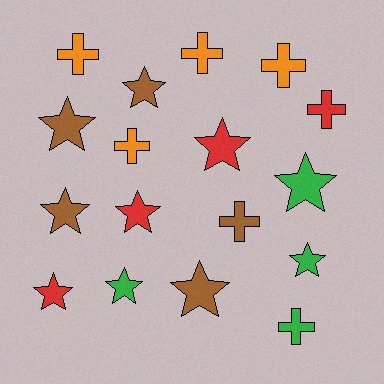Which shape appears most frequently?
Star, with 10 objects.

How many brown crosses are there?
There is 1 brown cross.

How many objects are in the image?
There are 17 objects.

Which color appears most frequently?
Brown, with 5 objects.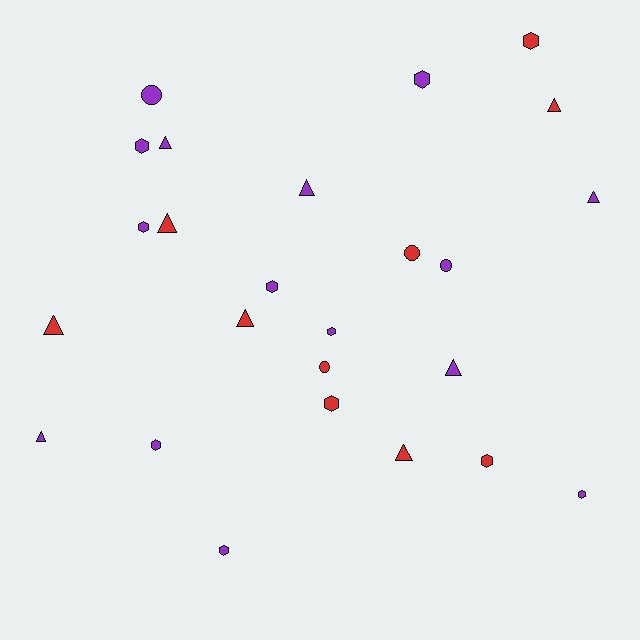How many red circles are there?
There are 2 red circles.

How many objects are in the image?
There are 25 objects.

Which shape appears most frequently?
Hexagon, with 11 objects.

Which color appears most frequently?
Purple, with 15 objects.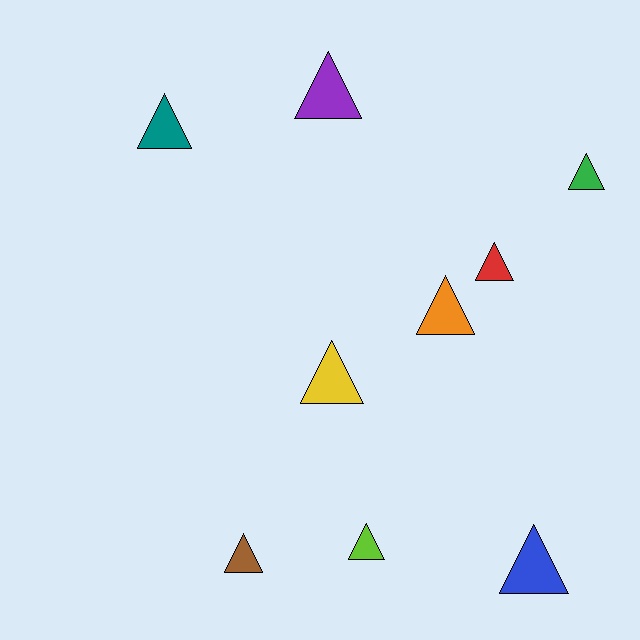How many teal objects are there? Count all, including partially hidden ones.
There is 1 teal object.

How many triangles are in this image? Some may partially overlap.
There are 9 triangles.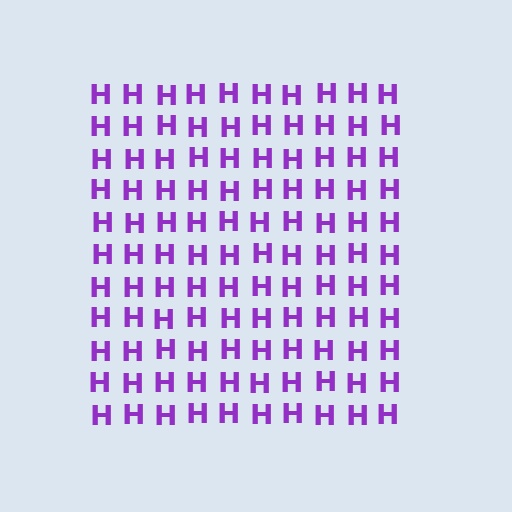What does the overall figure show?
The overall figure shows a square.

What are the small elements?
The small elements are letter H's.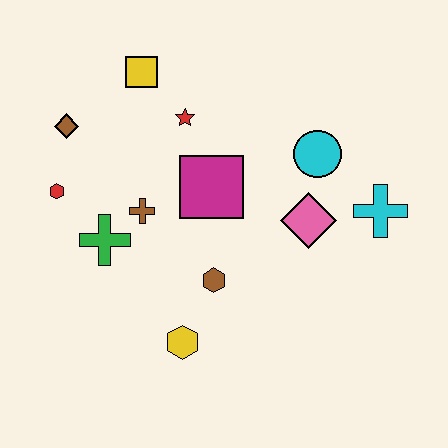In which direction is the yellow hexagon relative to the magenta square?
The yellow hexagon is below the magenta square.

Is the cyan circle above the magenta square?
Yes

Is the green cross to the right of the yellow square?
No